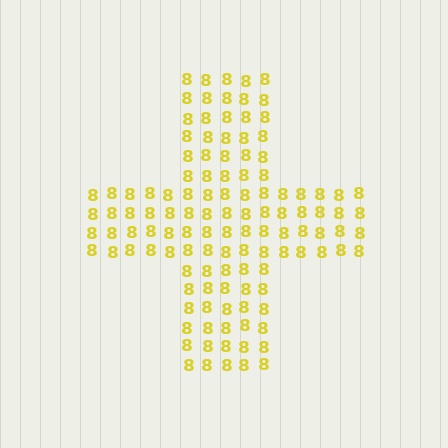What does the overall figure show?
The overall figure shows a cross.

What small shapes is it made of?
It is made of small digit 8's.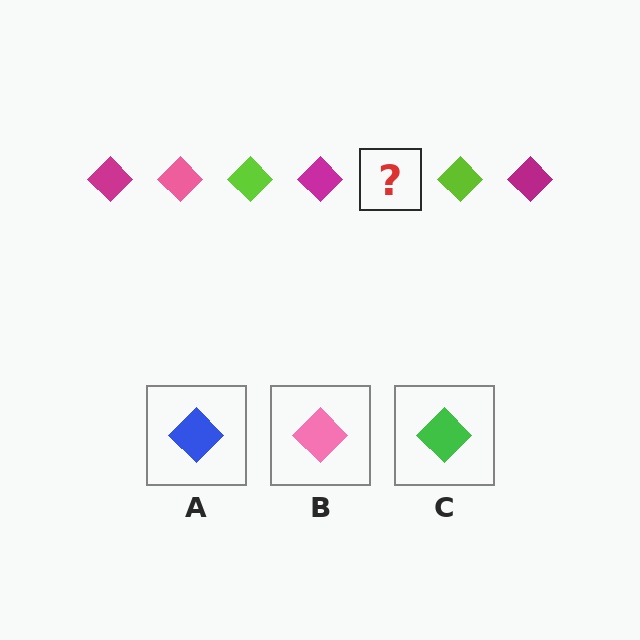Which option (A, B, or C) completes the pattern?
B.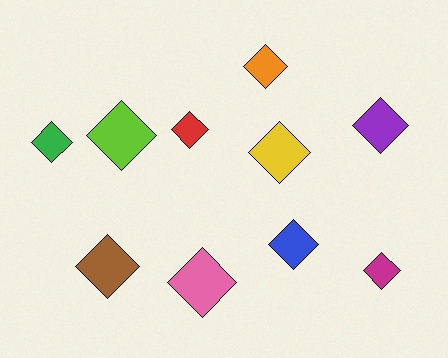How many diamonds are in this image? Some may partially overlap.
There are 10 diamonds.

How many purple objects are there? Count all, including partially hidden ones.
There is 1 purple object.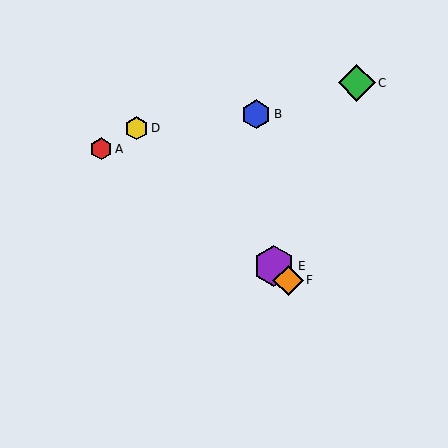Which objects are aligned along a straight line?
Objects D, E, F are aligned along a straight line.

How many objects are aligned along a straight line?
3 objects (D, E, F) are aligned along a straight line.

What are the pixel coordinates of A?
Object A is at (101, 149).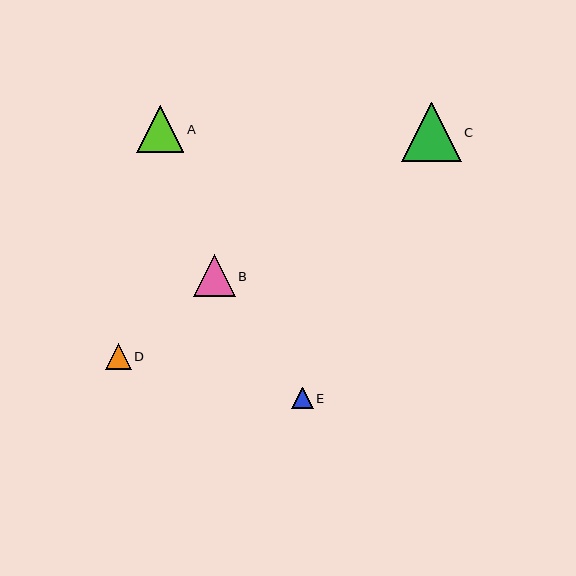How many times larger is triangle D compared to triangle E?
Triangle D is approximately 1.2 times the size of triangle E.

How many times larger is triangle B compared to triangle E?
Triangle B is approximately 2.0 times the size of triangle E.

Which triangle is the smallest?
Triangle E is the smallest with a size of approximately 21 pixels.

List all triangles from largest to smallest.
From largest to smallest: C, A, B, D, E.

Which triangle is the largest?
Triangle C is the largest with a size of approximately 60 pixels.